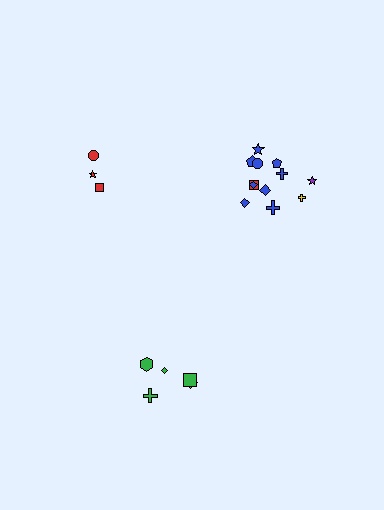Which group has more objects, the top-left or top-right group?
The top-right group.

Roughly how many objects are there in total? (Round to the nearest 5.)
Roughly 20 objects in total.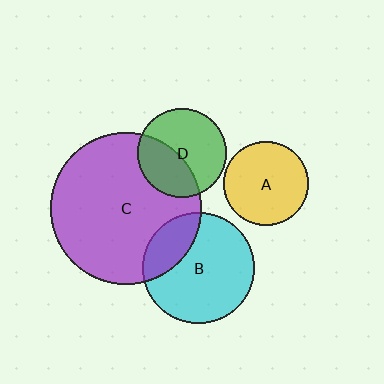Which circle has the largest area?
Circle C (purple).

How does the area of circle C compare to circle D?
Approximately 2.9 times.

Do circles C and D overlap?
Yes.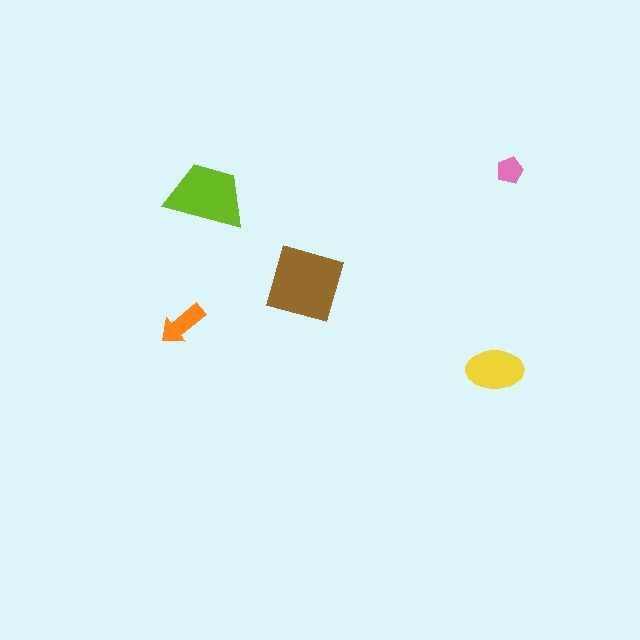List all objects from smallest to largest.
The pink pentagon, the orange arrow, the yellow ellipse, the lime trapezoid, the brown diamond.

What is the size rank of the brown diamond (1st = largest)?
1st.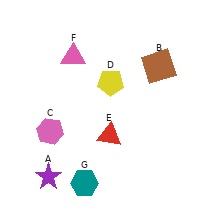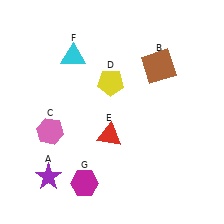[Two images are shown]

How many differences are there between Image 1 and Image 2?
There are 2 differences between the two images.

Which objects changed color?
F changed from pink to cyan. G changed from teal to magenta.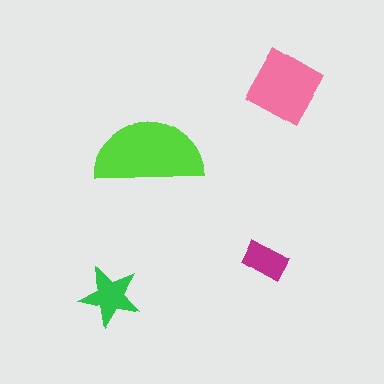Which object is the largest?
The lime semicircle.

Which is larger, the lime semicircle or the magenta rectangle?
The lime semicircle.